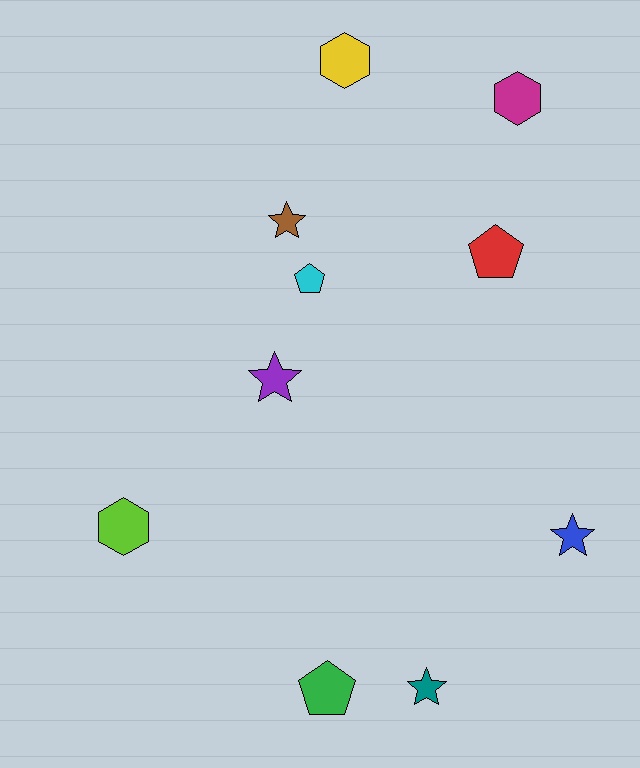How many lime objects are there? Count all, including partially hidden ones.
There is 1 lime object.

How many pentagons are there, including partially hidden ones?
There are 3 pentagons.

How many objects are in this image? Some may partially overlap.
There are 10 objects.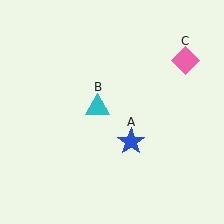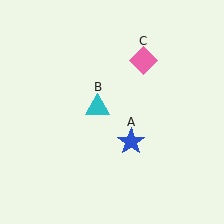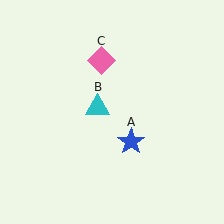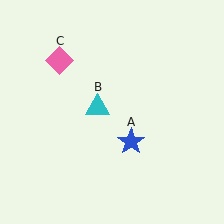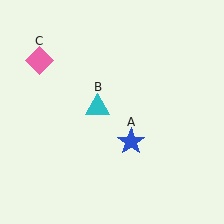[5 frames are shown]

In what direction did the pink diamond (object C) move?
The pink diamond (object C) moved left.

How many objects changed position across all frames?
1 object changed position: pink diamond (object C).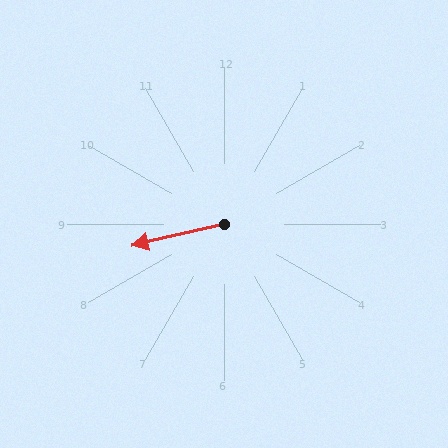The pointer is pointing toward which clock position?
Roughly 9 o'clock.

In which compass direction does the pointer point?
West.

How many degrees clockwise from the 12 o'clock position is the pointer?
Approximately 257 degrees.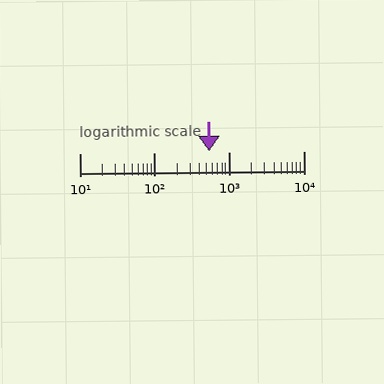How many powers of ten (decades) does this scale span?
The scale spans 3 decades, from 10 to 10000.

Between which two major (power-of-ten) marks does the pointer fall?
The pointer is between 100 and 1000.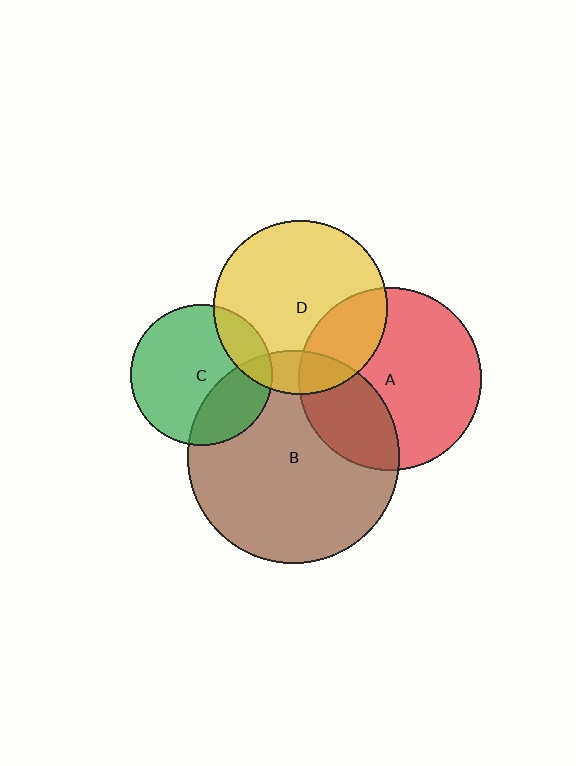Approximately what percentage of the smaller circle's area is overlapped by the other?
Approximately 15%.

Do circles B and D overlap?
Yes.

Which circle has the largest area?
Circle B (brown).